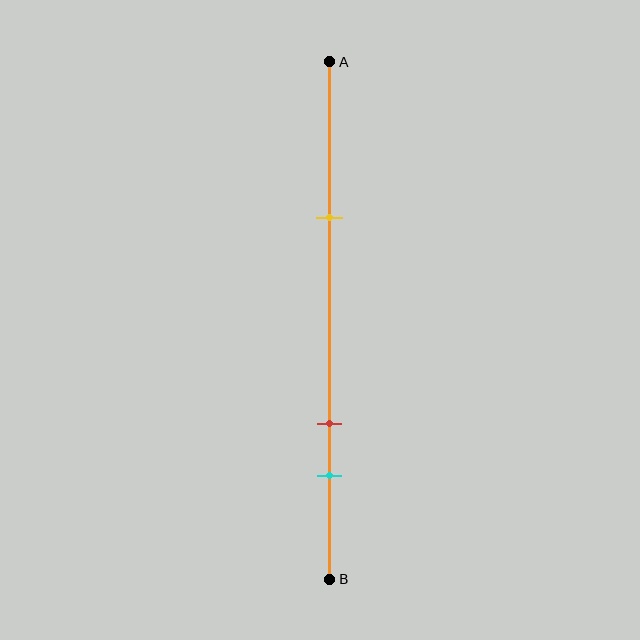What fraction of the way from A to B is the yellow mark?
The yellow mark is approximately 30% (0.3) of the way from A to B.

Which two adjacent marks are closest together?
The red and cyan marks are the closest adjacent pair.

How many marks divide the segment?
There are 3 marks dividing the segment.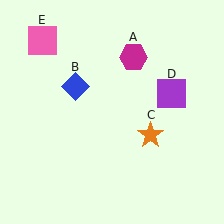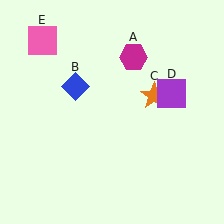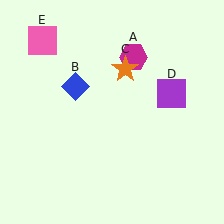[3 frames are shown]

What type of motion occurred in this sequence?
The orange star (object C) rotated counterclockwise around the center of the scene.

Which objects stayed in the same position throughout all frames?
Magenta hexagon (object A) and blue diamond (object B) and purple square (object D) and pink square (object E) remained stationary.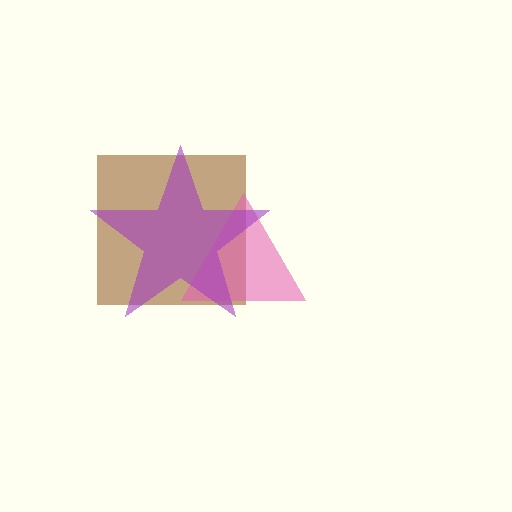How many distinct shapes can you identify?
There are 3 distinct shapes: a brown square, a pink triangle, a purple star.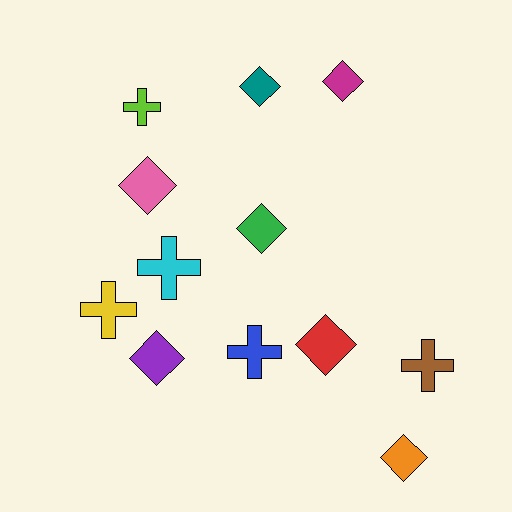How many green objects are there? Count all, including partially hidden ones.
There is 1 green object.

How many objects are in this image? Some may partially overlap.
There are 12 objects.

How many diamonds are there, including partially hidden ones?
There are 7 diamonds.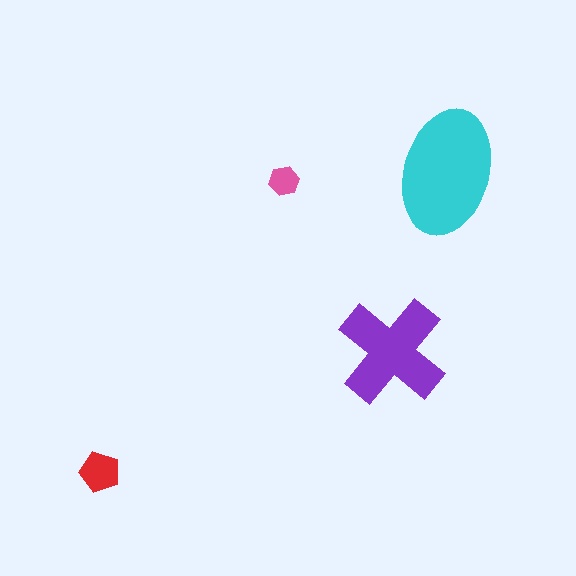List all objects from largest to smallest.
The cyan ellipse, the purple cross, the red pentagon, the pink hexagon.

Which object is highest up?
The cyan ellipse is topmost.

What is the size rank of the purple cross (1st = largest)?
2nd.